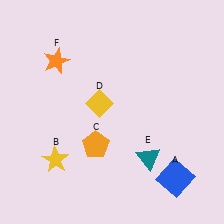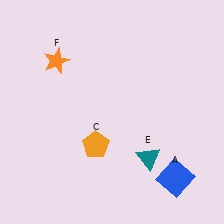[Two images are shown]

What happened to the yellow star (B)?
The yellow star (B) was removed in Image 2. It was in the bottom-left area of Image 1.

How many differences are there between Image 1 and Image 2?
There are 2 differences between the two images.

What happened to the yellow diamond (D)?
The yellow diamond (D) was removed in Image 2. It was in the top-left area of Image 1.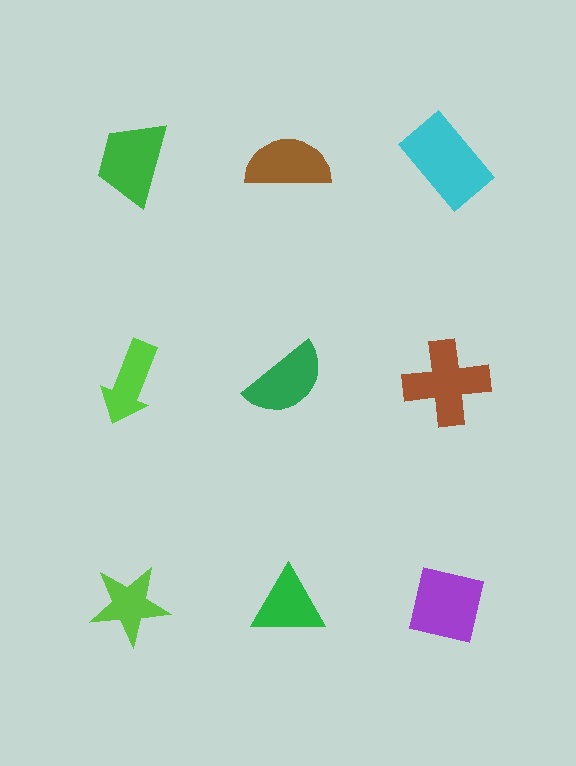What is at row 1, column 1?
A green trapezoid.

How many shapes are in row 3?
3 shapes.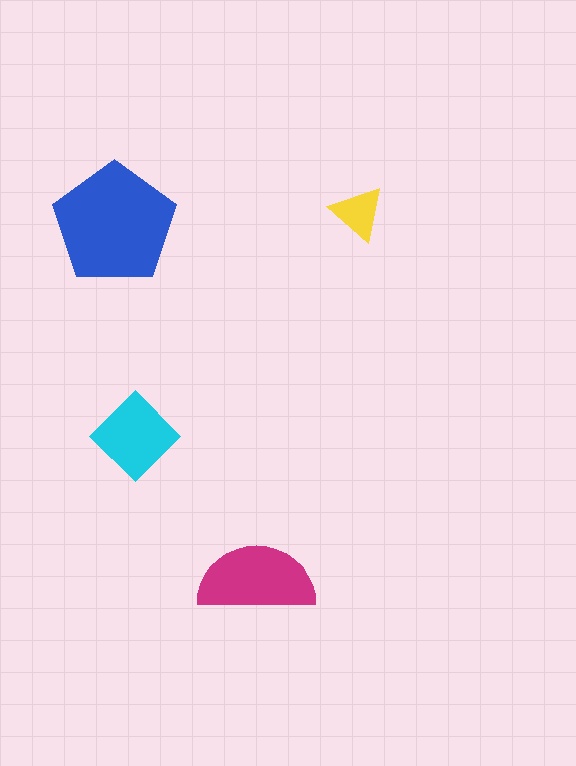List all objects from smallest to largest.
The yellow triangle, the cyan diamond, the magenta semicircle, the blue pentagon.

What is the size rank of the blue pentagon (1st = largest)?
1st.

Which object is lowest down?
The magenta semicircle is bottommost.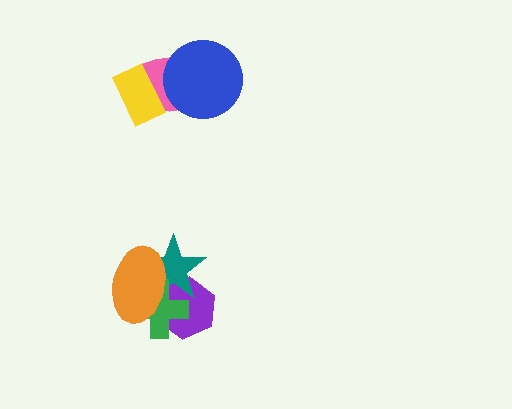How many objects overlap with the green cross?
3 objects overlap with the green cross.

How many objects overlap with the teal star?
3 objects overlap with the teal star.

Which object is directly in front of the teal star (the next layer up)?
The green cross is directly in front of the teal star.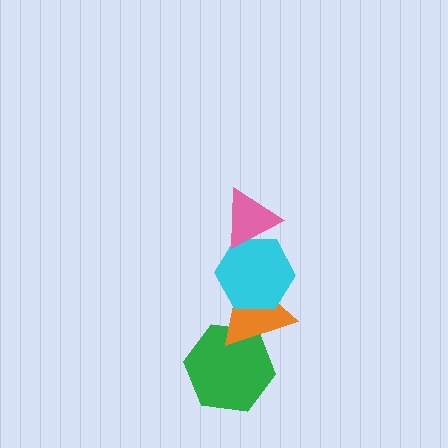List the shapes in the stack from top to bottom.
From top to bottom: the pink triangle, the cyan hexagon, the orange triangle, the green hexagon.